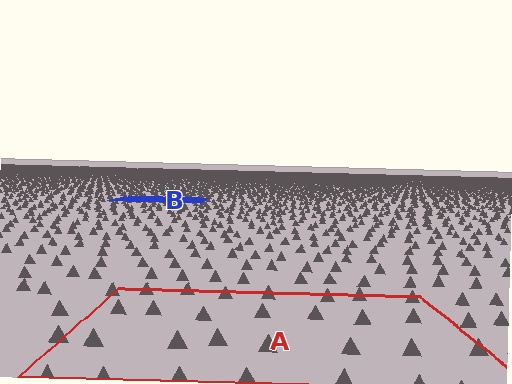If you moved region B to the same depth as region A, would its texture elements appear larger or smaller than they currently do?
They would appear larger. At a closer depth, the same texture elements are projected at a bigger on-screen size.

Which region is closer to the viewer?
Region A is closer. The texture elements there are larger and more spread out.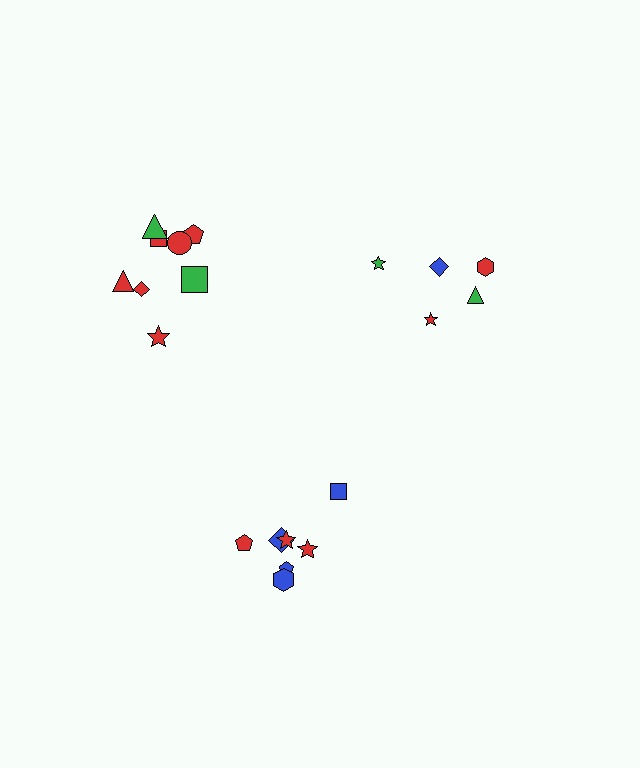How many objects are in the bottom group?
There are 7 objects.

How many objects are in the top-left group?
There are 8 objects.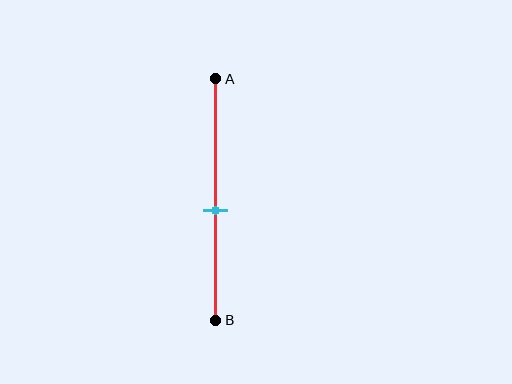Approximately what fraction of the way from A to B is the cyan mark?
The cyan mark is approximately 55% of the way from A to B.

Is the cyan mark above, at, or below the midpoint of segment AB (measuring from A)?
The cyan mark is below the midpoint of segment AB.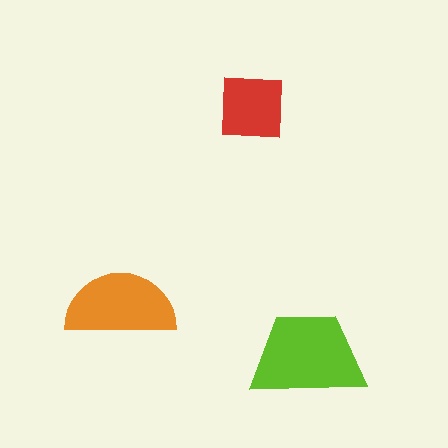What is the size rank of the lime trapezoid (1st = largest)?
1st.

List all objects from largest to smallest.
The lime trapezoid, the orange semicircle, the red square.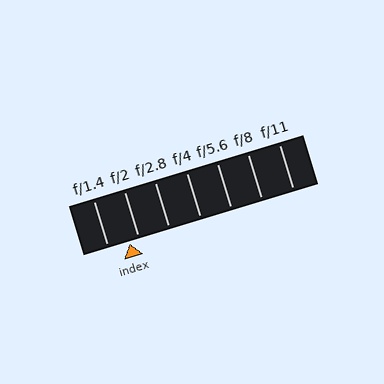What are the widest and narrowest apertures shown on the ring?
The widest aperture shown is f/1.4 and the narrowest is f/11.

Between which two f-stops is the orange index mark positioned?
The index mark is between f/1.4 and f/2.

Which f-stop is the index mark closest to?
The index mark is closest to f/2.